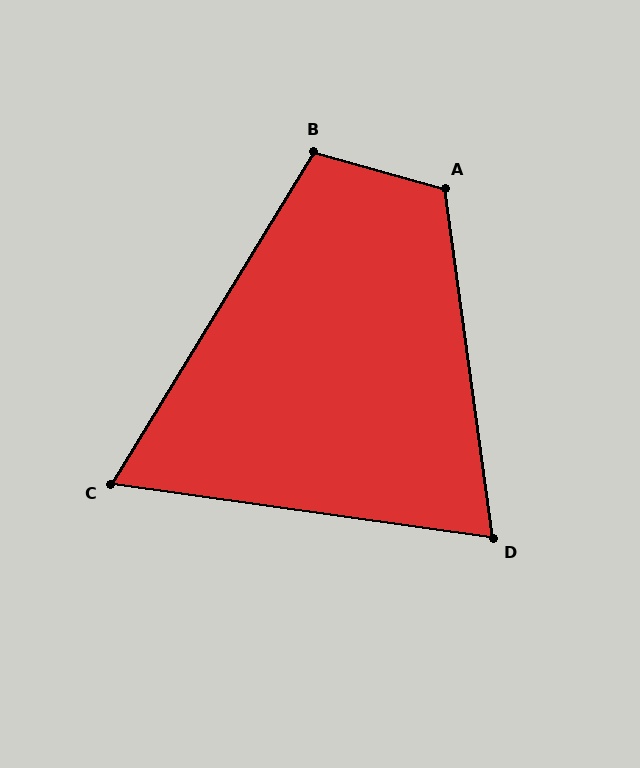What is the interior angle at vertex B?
Approximately 106 degrees (obtuse).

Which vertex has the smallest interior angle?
C, at approximately 67 degrees.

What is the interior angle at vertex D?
Approximately 74 degrees (acute).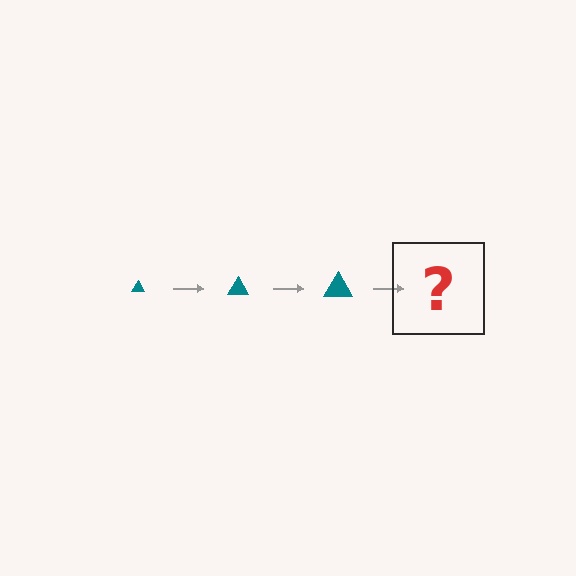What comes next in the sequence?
The next element should be a teal triangle, larger than the previous one.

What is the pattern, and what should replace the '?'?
The pattern is that the triangle gets progressively larger each step. The '?' should be a teal triangle, larger than the previous one.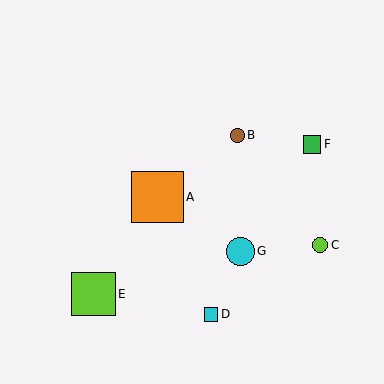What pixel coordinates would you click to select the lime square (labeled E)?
Click at (94, 294) to select the lime square E.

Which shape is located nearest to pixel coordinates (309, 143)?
The green square (labeled F) at (312, 144) is nearest to that location.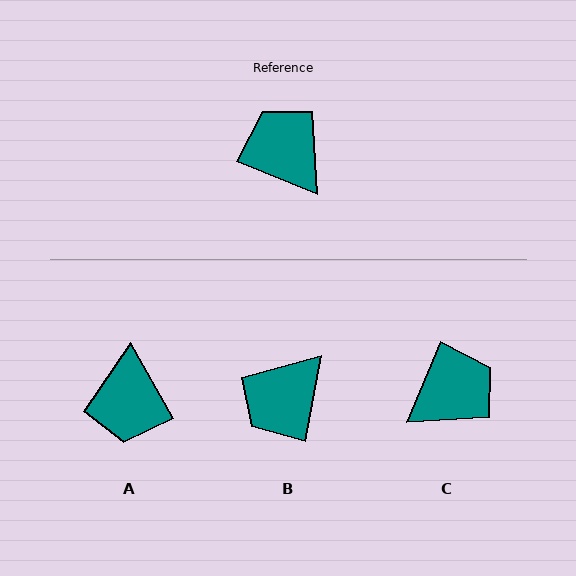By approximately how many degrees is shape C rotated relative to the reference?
Approximately 90 degrees clockwise.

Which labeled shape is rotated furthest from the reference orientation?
A, about 143 degrees away.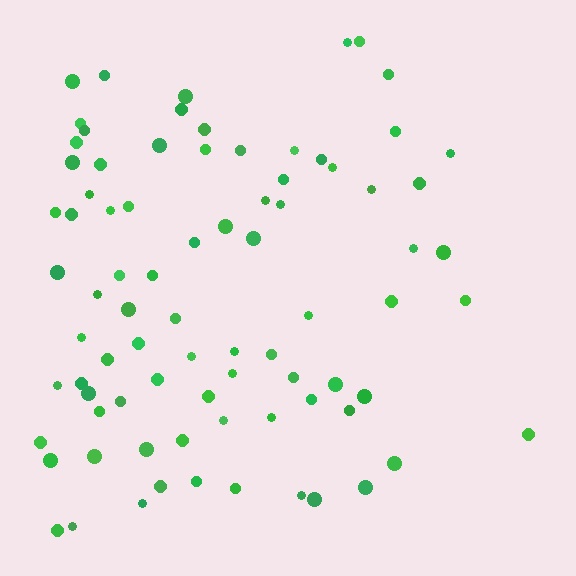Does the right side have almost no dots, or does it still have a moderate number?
Still a moderate number, just noticeably fewer than the left.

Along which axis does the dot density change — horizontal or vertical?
Horizontal.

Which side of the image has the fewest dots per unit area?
The right.